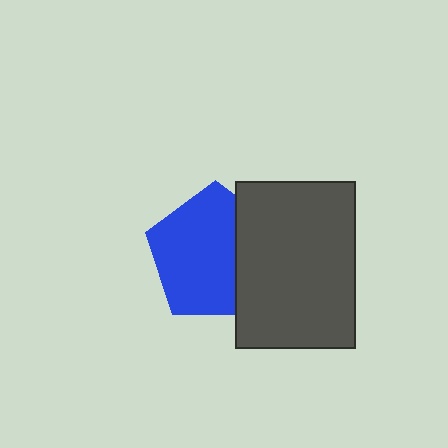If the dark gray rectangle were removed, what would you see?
You would see the complete blue pentagon.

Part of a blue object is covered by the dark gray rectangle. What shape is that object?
It is a pentagon.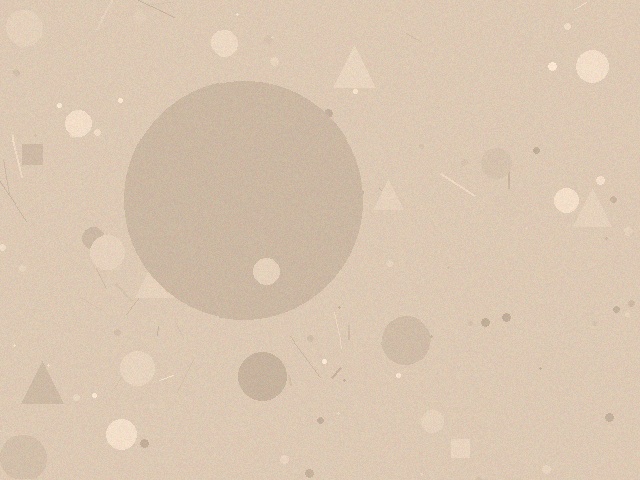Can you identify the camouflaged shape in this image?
The camouflaged shape is a circle.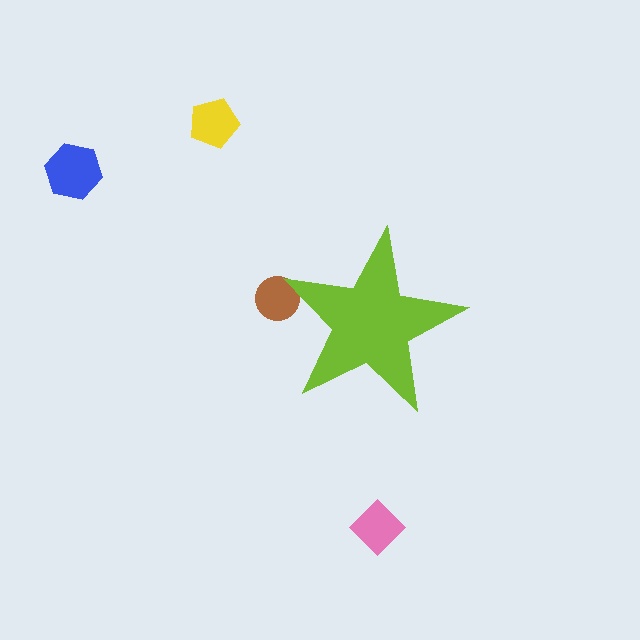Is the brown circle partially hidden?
Yes, the brown circle is partially hidden behind the lime star.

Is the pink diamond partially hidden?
No, the pink diamond is fully visible.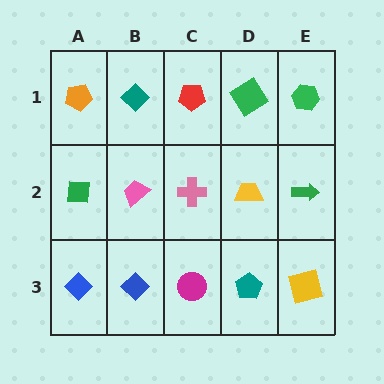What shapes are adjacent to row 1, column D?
A yellow trapezoid (row 2, column D), a red pentagon (row 1, column C), a green hexagon (row 1, column E).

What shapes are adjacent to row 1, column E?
A green arrow (row 2, column E), a green diamond (row 1, column D).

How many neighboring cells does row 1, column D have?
3.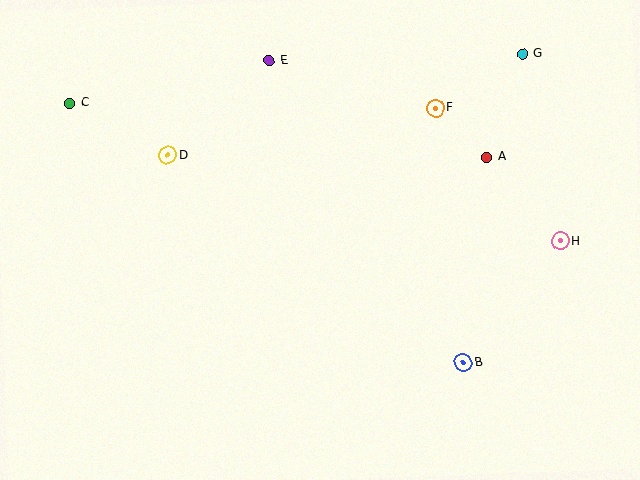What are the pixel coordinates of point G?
Point G is at (523, 54).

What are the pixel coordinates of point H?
Point H is at (561, 241).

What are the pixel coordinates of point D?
Point D is at (168, 155).